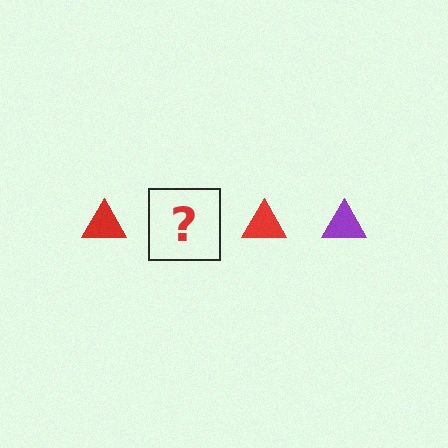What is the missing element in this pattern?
The missing element is a purple triangle.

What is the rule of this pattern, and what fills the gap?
The rule is that the pattern cycles through red, purple triangles. The gap should be filled with a purple triangle.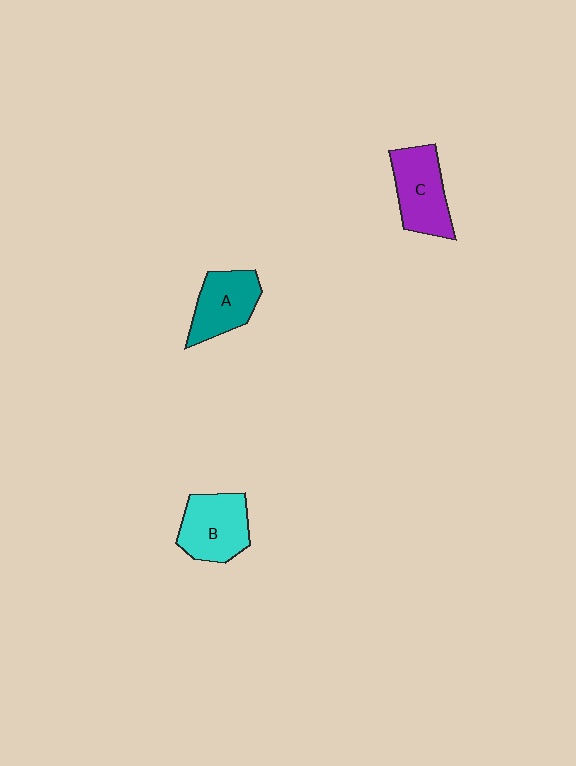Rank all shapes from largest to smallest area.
From largest to smallest: C (purple), B (cyan), A (teal).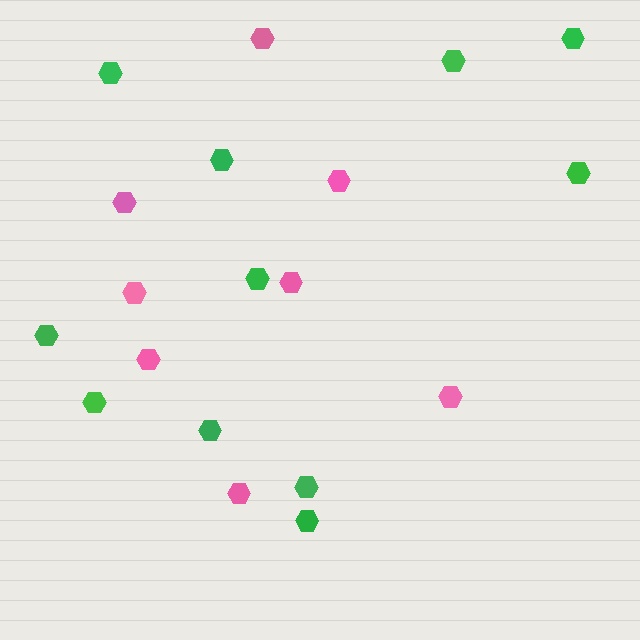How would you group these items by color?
There are 2 groups: one group of pink hexagons (8) and one group of green hexagons (11).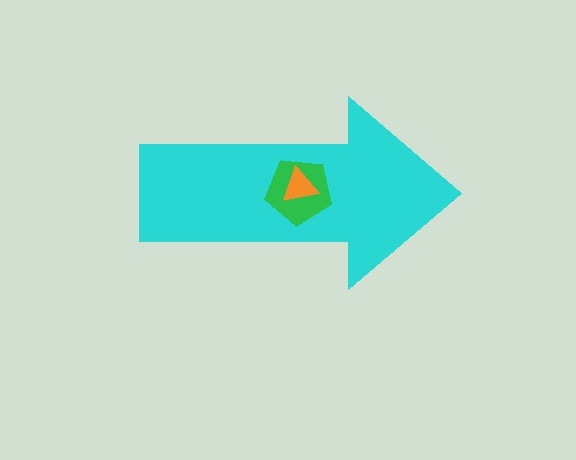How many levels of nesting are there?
3.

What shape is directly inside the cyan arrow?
The green pentagon.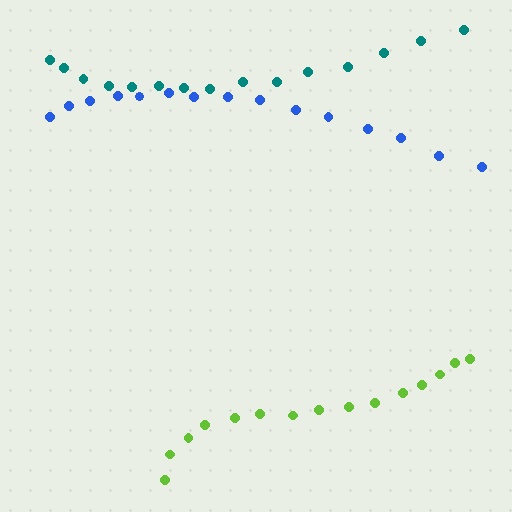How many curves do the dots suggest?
There are 3 distinct paths.